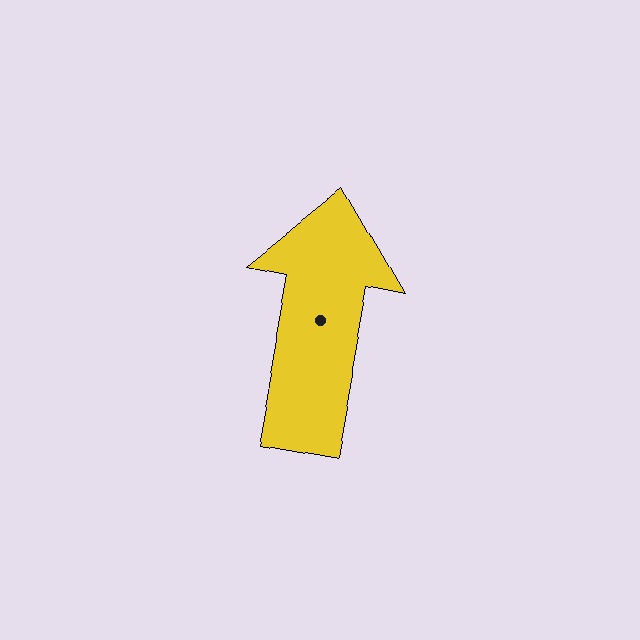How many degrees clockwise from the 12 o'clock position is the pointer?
Approximately 10 degrees.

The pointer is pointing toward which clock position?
Roughly 12 o'clock.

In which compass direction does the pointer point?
North.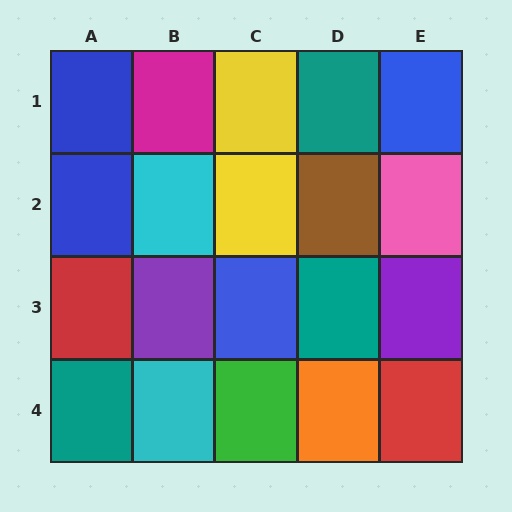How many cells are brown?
1 cell is brown.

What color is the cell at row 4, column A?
Teal.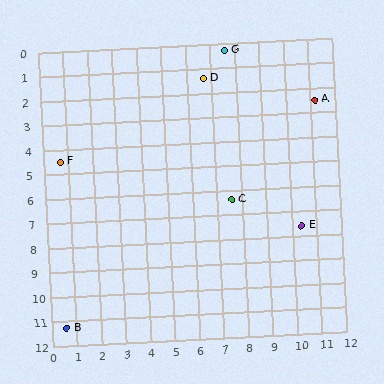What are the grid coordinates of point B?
Point B is at approximately (0.6, 11.3).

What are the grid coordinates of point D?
Point D is at approximately (6.7, 1.4).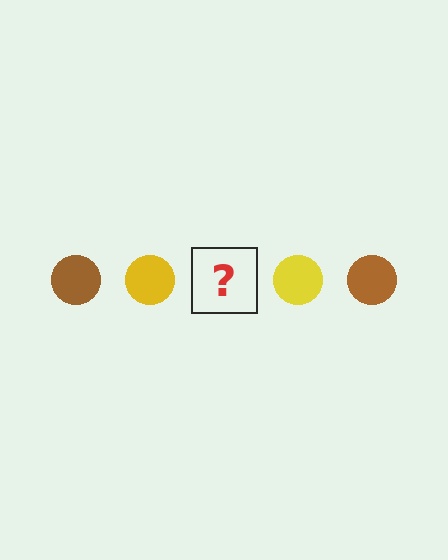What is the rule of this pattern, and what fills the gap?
The rule is that the pattern cycles through brown, yellow circles. The gap should be filled with a brown circle.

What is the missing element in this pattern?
The missing element is a brown circle.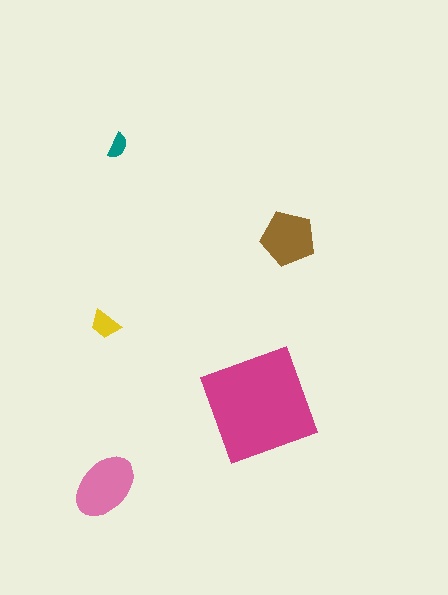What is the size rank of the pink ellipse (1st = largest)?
2nd.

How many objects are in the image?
There are 5 objects in the image.